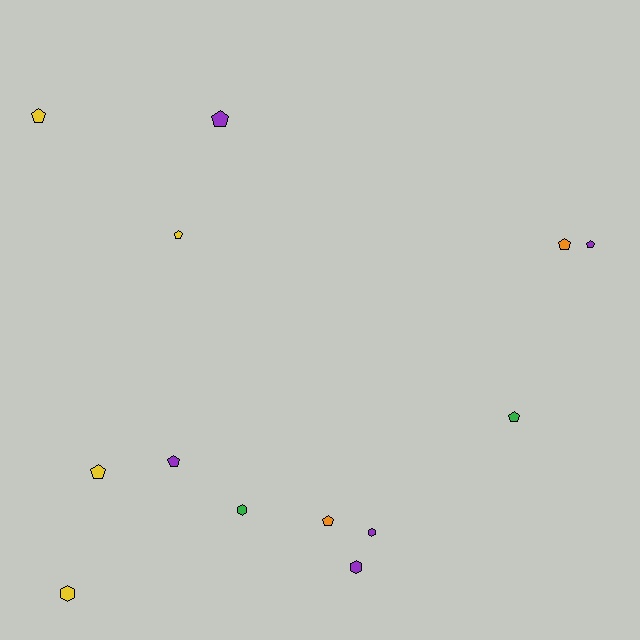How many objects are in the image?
There are 13 objects.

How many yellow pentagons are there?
There are 3 yellow pentagons.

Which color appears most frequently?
Purple, with 5 objects.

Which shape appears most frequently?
Pentagon, with 9 objects.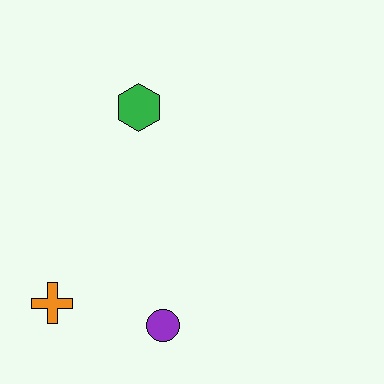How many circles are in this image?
There is 1 circle.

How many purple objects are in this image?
There is 1 purple object.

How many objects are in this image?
There are 3 objects.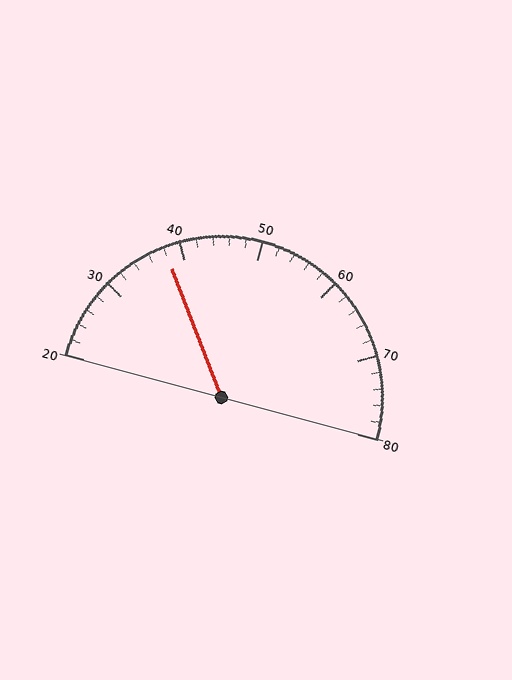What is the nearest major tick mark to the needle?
The nearest major tick mark is 40.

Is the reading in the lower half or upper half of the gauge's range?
The reading is in the lower half of the range (20 to 80).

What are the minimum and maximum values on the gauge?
The gauge ranges from 20 to 80.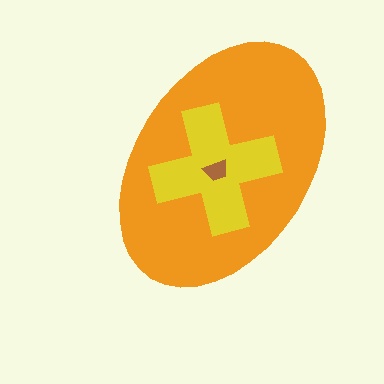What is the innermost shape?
The brown trapezoid.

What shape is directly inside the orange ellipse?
The yellow cross.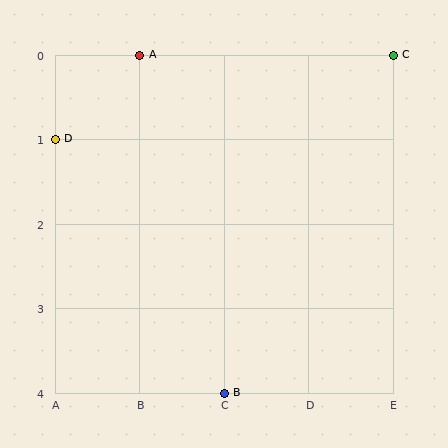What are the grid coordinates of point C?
Point C is at grid coordinates (E, 0).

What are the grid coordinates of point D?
Point D is at grid coordinates (A, 1).